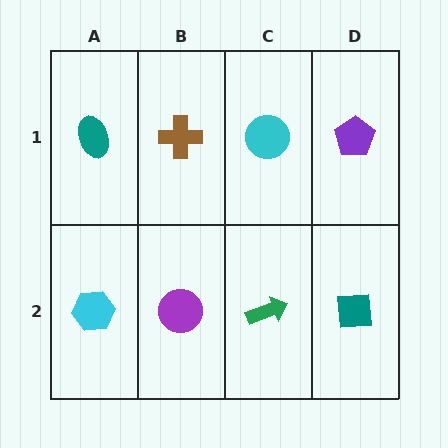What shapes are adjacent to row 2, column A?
A teal ellipse (row 1, column A), a purple circle (row 2, column B).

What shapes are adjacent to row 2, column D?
A purple pentagon (row 1, column D), a green arrow (row 2, column C).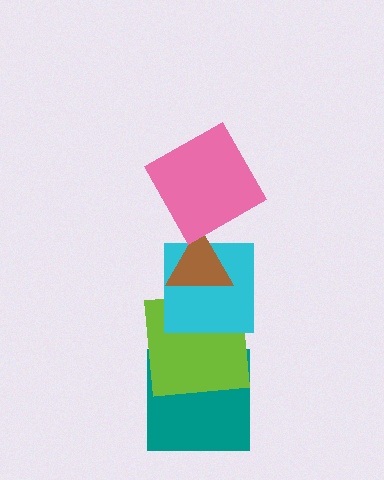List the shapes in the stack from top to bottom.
From top to bottom: the pink square, the brown triangle, the cyan square, the lime square, the teal square.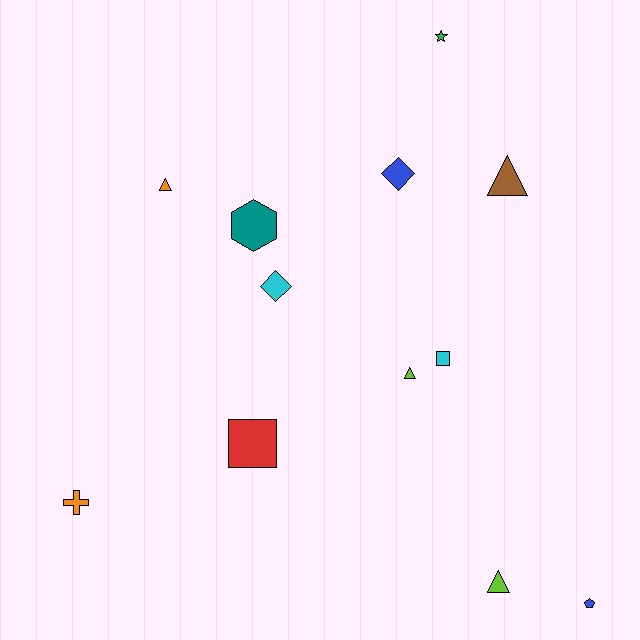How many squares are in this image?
There are 2 squares.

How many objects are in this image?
There are 12 objects.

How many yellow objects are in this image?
There are no yellow objects.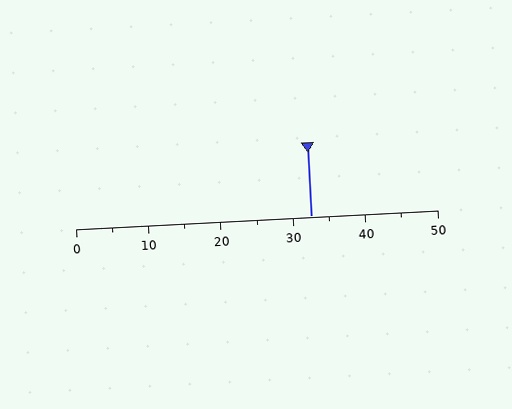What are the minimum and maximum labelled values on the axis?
The axis runs from 0 to 50.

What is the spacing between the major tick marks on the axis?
The major ticks are spaced 10 apart.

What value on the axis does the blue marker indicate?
The marker indicates approximately 32.5.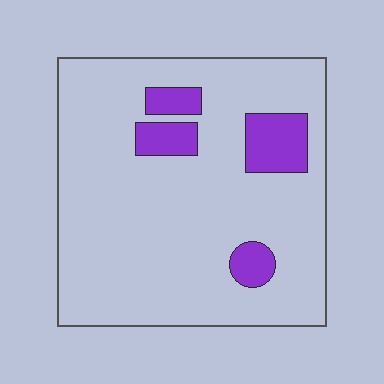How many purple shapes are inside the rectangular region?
4.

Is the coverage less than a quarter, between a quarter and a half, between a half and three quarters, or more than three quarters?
Less than a quarter.